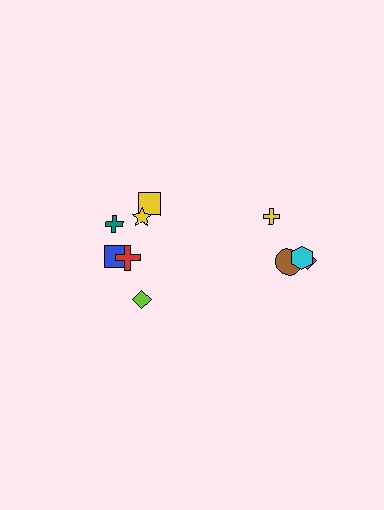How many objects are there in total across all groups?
There are 10 objects.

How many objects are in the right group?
There are 4 objects.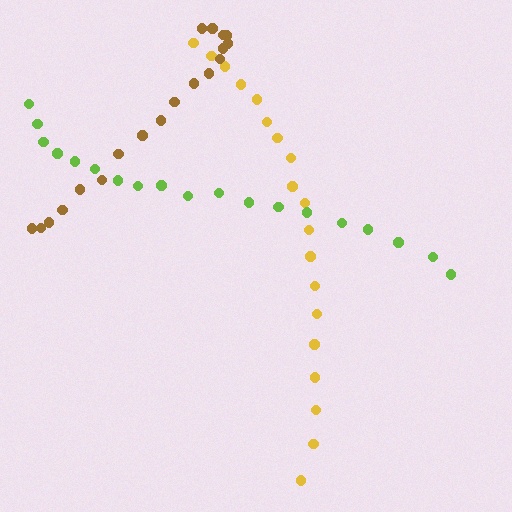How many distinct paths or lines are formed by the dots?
There are 3 distinct paths.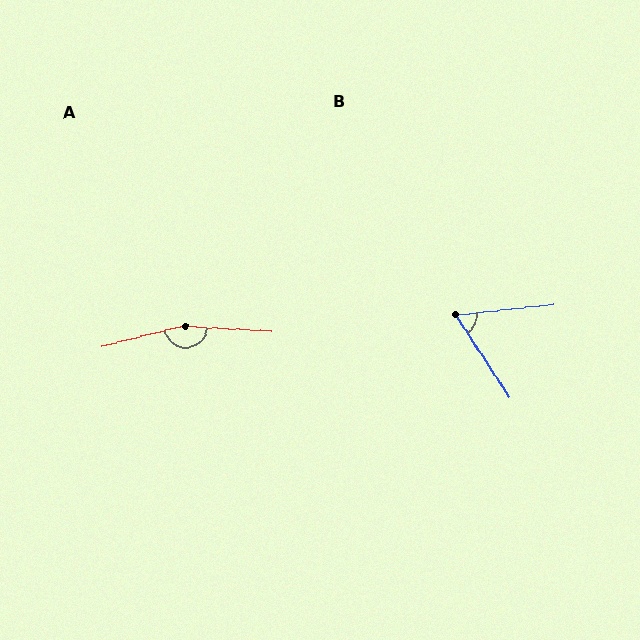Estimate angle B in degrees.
Approximately 63 degrees.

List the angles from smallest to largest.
B (63°), A (162°).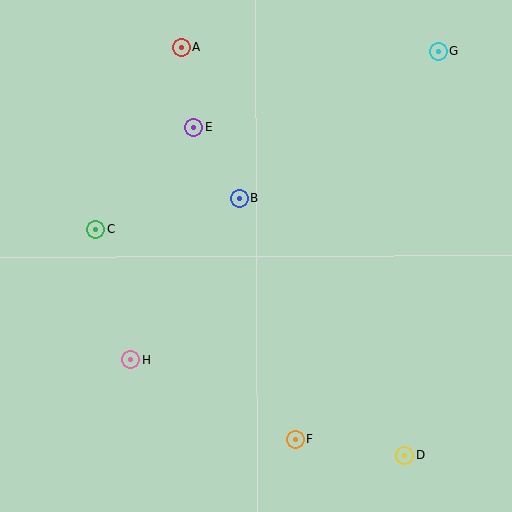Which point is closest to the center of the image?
Point B at (239, 199) is closest to the center.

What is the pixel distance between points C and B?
The distance between C and B is 147 pixels.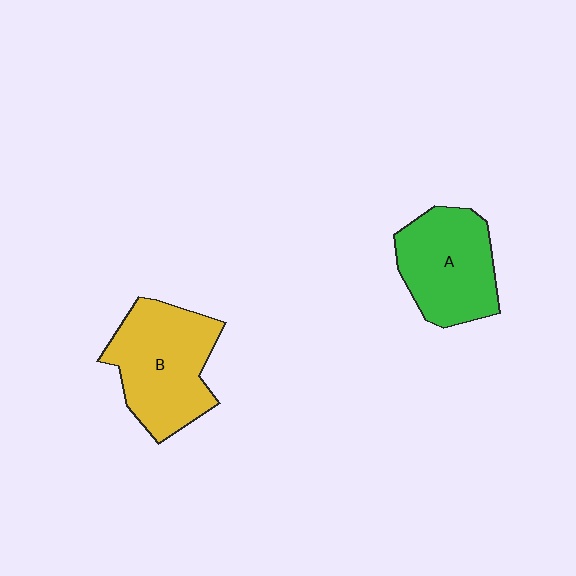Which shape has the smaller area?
Shape A (green).